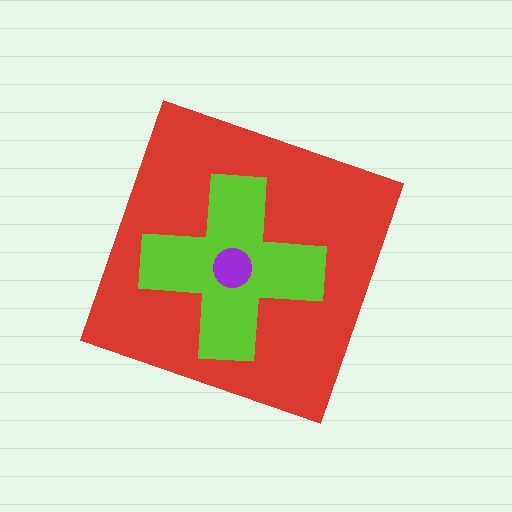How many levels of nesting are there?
3.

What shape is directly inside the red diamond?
The lime cross.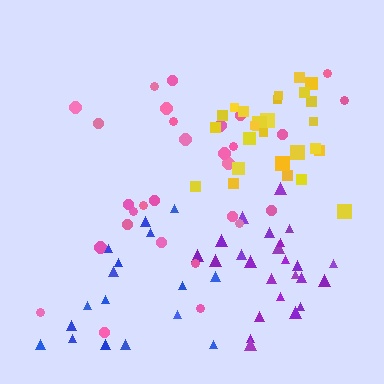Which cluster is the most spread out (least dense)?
Blue.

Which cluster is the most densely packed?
Purple.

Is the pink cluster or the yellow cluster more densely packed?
Yellow.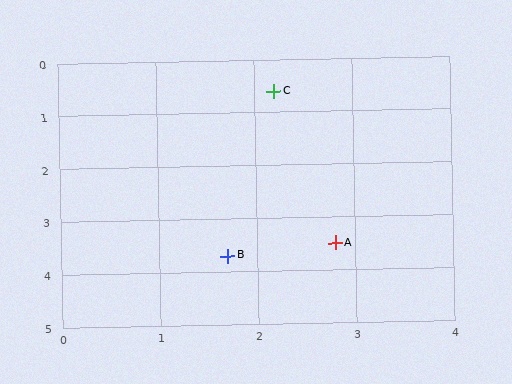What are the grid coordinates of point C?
Point C is at approximately (2.2, 0.6).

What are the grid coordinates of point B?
Point B is at approximately (1.7, 3.7).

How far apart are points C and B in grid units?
Points C and B are about 3.1 grid units apart.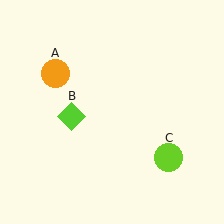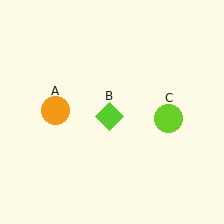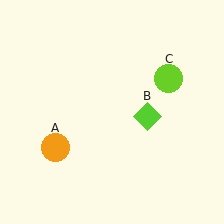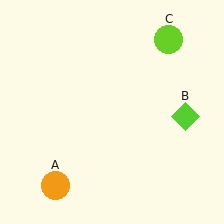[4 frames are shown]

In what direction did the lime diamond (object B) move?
The lime diamond (object B) moved right.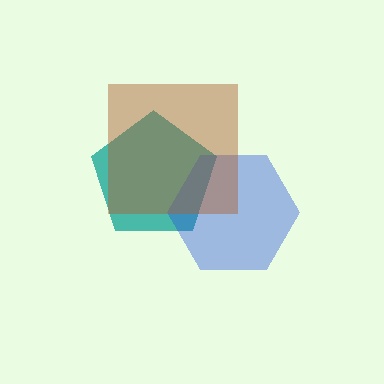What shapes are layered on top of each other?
The layered shapes are: a teal pentagon, a blue hexagon, a brown square.